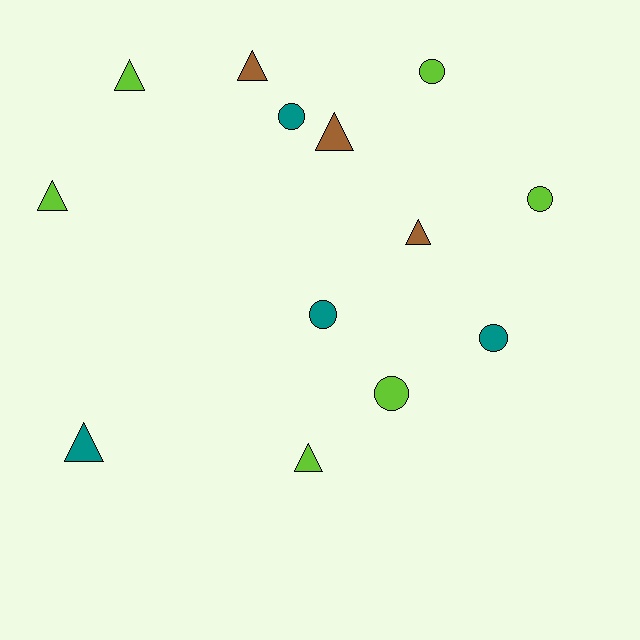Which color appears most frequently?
Lime, with 6 objects.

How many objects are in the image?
There are 13 objects.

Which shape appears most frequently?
Triangle, with 7 objects.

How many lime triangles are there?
There are 3 lime triangles.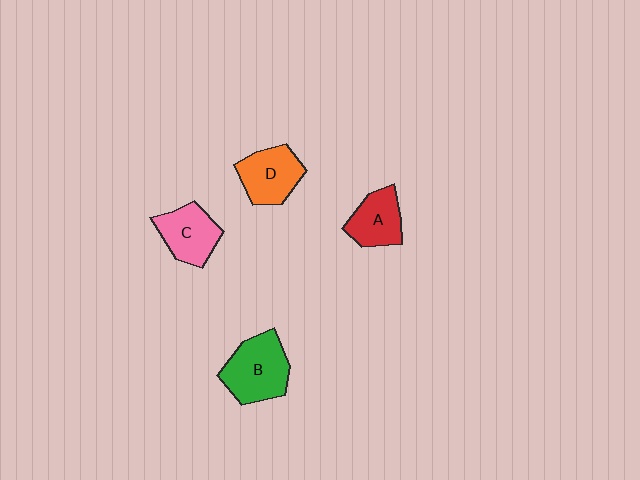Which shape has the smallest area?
Shape A (red).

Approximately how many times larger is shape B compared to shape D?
Approximately 1.2 times.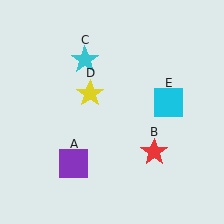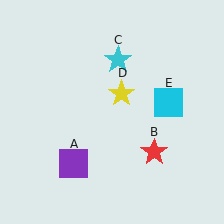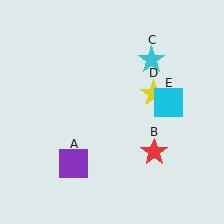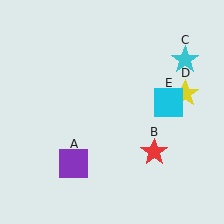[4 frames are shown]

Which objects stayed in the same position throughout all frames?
Purple square (object A) and red star (object B) and cyan square (object E) remained stationary.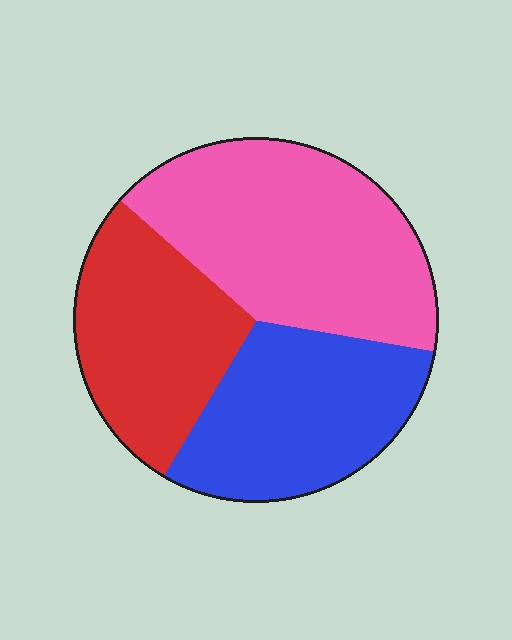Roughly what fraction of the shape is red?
Red covers around 30% of the shape.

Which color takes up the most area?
Pink, at roughly 40%.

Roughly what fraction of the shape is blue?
Blue covers 31% of the shape.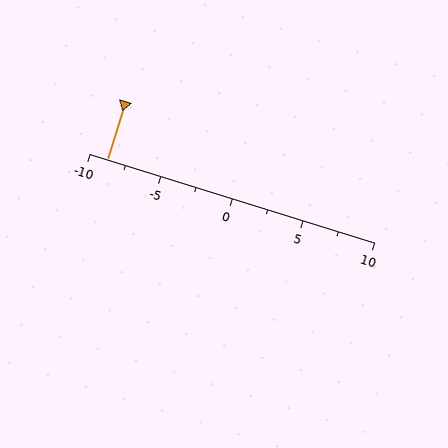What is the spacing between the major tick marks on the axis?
The major ticks are spaced 5 apart.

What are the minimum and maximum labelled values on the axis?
The axis runs from -10 to 10.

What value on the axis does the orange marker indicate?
The marker indicates approximately -8.8.